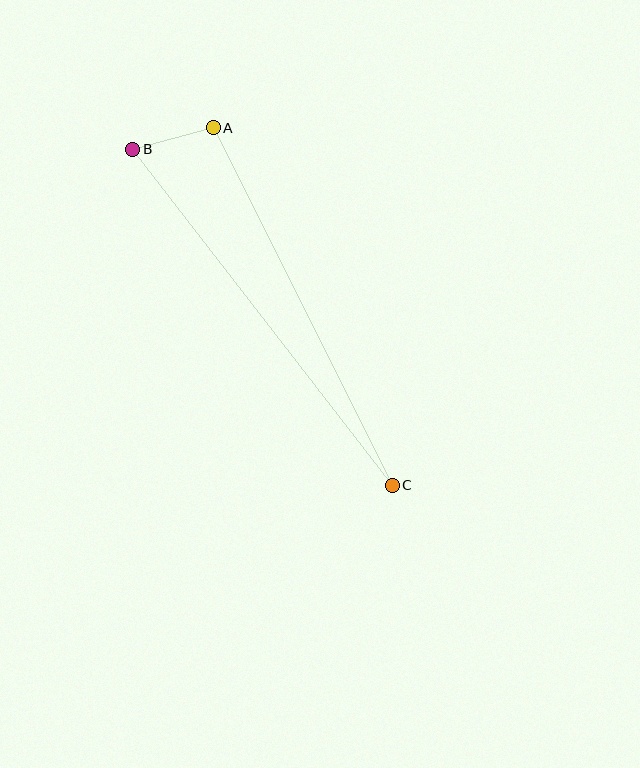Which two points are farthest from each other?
Points B and C are farthest from each other.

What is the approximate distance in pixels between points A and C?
The distance between A and C is approximately 400 pixels.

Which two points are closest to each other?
Points A and B are closest to each other.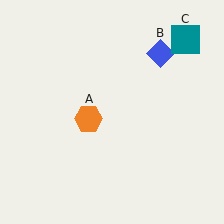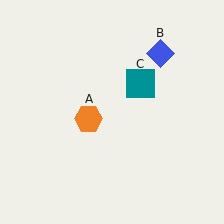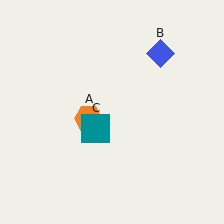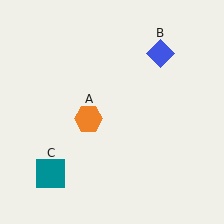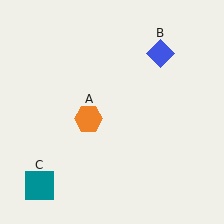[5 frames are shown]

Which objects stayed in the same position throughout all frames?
Orange hexagon (object A) and blue diamond (object B) remained stationary.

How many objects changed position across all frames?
1 object changed position: teal square (object C).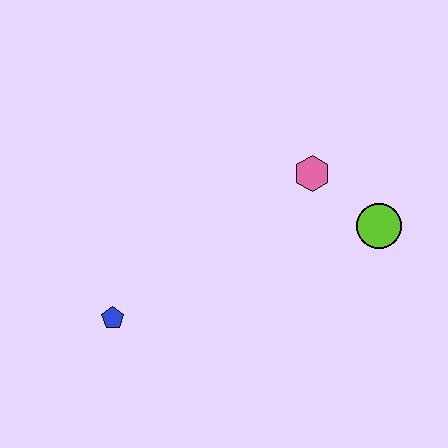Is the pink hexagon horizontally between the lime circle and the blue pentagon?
Yes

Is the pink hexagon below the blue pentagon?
No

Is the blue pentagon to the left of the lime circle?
Yes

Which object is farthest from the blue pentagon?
The lime circle is farthest from the blue pentagon.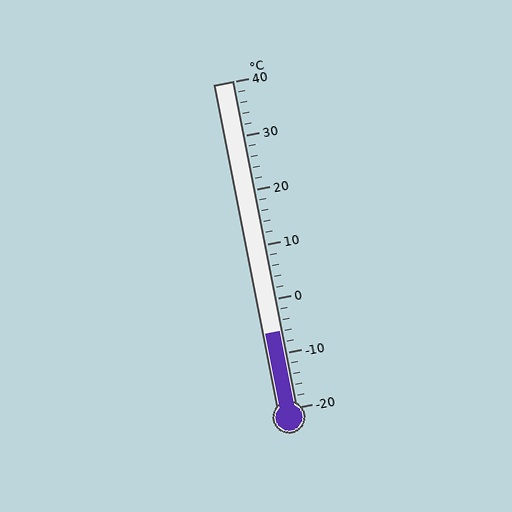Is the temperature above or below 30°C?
The temperature is below 30°C.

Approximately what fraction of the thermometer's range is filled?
The thermometer is filled to approximately 25% of its range.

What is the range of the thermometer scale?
The thermometer scale ranges from -20°C to 40°C.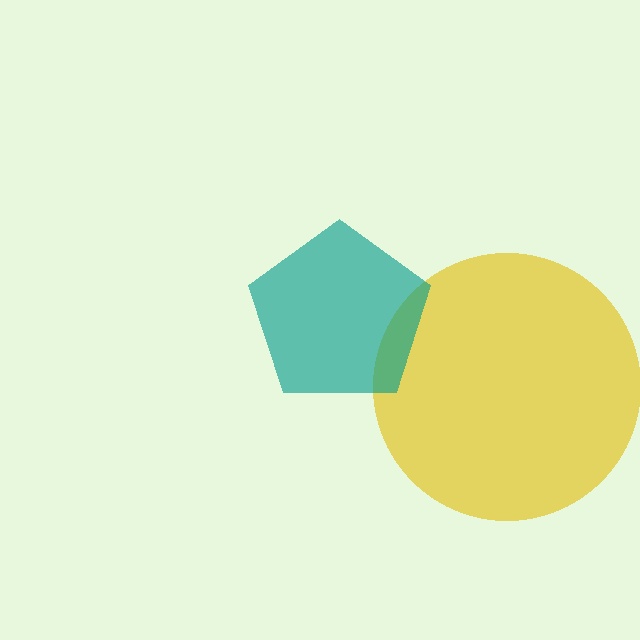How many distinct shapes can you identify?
There are 2 distinct shapes: a yellow circle, a teal pentagon.